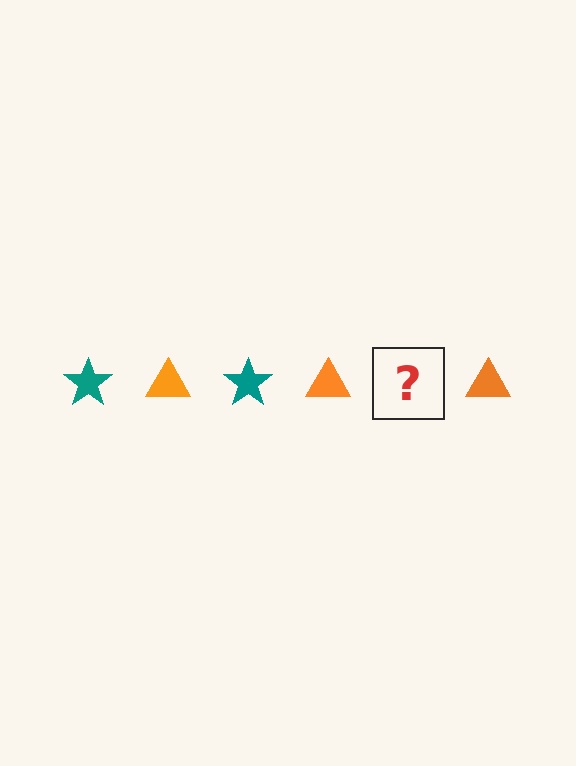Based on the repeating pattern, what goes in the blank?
The blank should be a teal star.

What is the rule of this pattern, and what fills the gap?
The rule is that the pattern alternates between teal star and orange triangle. The gap should be filled with a teal star.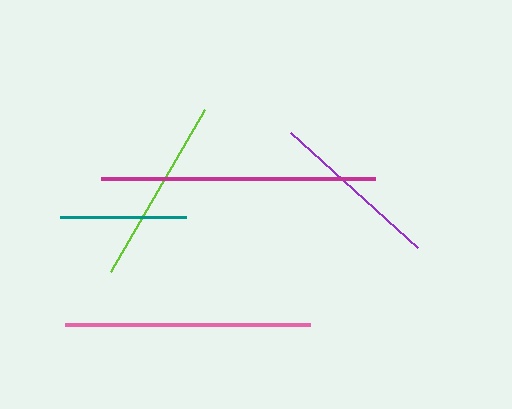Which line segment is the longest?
The magenta line is the longest at approximately 274 pixels.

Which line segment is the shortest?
The teal line is the shortest at approximately 126 pixels.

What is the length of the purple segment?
The purple segment is approximately 171 pixels long.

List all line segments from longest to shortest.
From longest to shortest: magenta, pink, lime, purple, teal.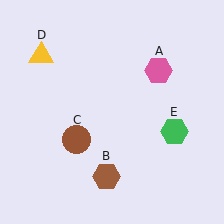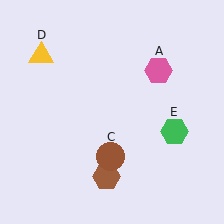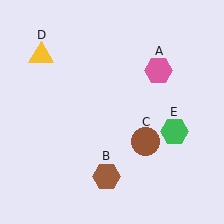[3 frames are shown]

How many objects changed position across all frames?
1 object changed position: brown circle (object C).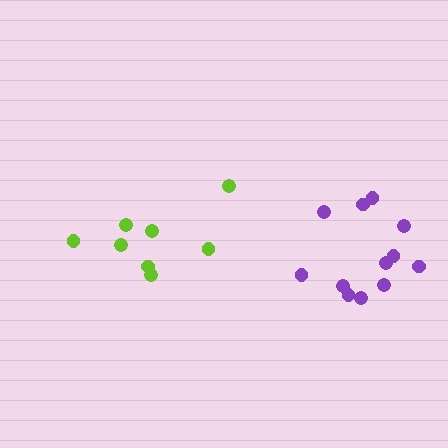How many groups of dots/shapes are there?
There are 2 groups.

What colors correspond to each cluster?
The clusters are colored: purple, lime.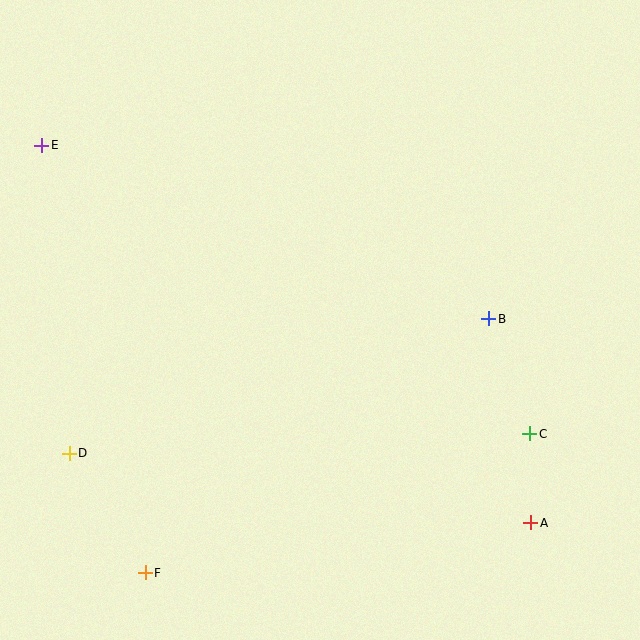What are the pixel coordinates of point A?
Point A is at (531, 523).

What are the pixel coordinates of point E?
Point E is at (42, 145).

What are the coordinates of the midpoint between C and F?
The midpoint between C and F is at (338, 503).